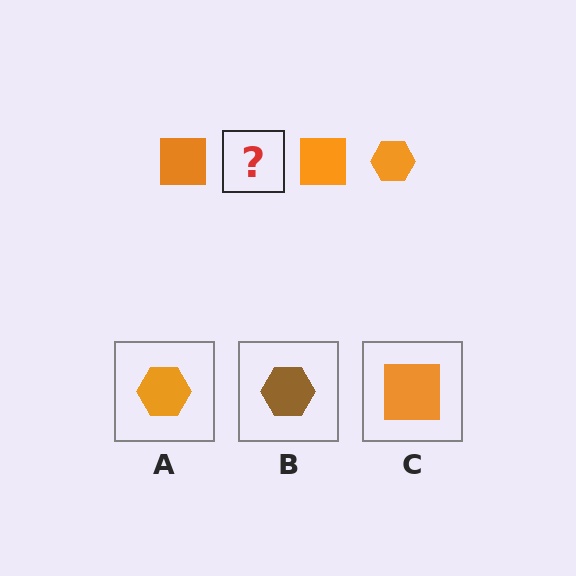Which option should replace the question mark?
Option A.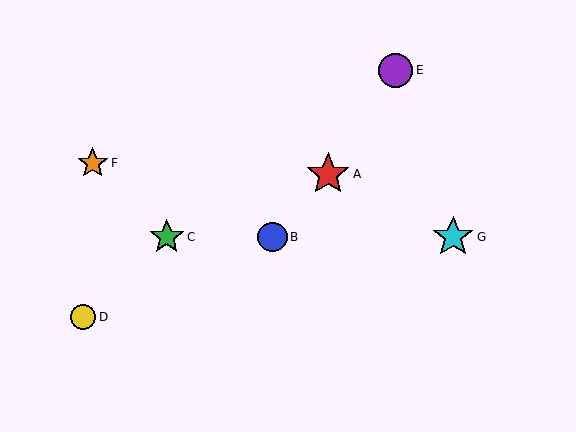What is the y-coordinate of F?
Object F is at y≈163.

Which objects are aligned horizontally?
Objects B, C, G are aligned horizontally.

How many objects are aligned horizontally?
3 objects (B, C, G) are aligned horizontally.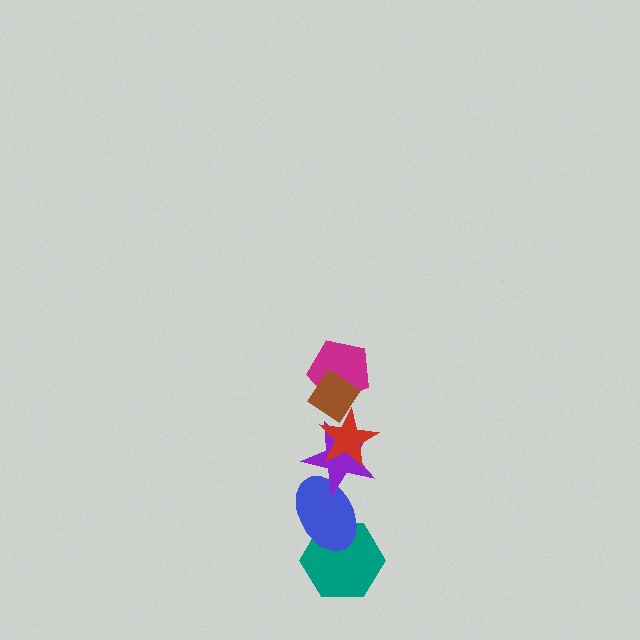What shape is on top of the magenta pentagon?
The brown diamond is on top of the magenta pentagon.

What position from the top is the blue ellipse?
The blue ellipse is 5th from the top.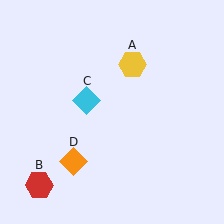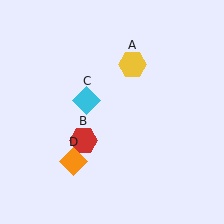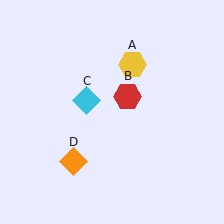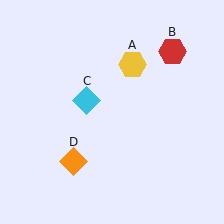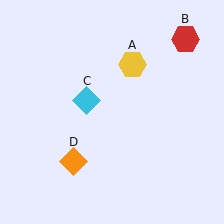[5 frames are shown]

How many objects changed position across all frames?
1 object changed position: red hexagon (object B).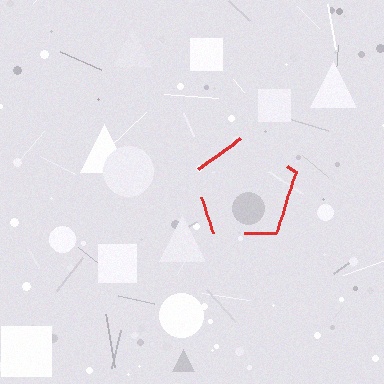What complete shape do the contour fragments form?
The contour fragments form a pentagon.